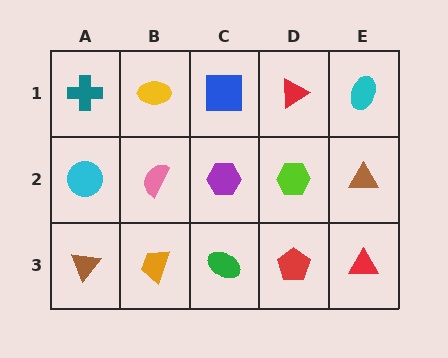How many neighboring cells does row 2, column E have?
3.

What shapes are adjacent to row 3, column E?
A brown triangle (row 2, column E), a red pentagon (row 3, column D).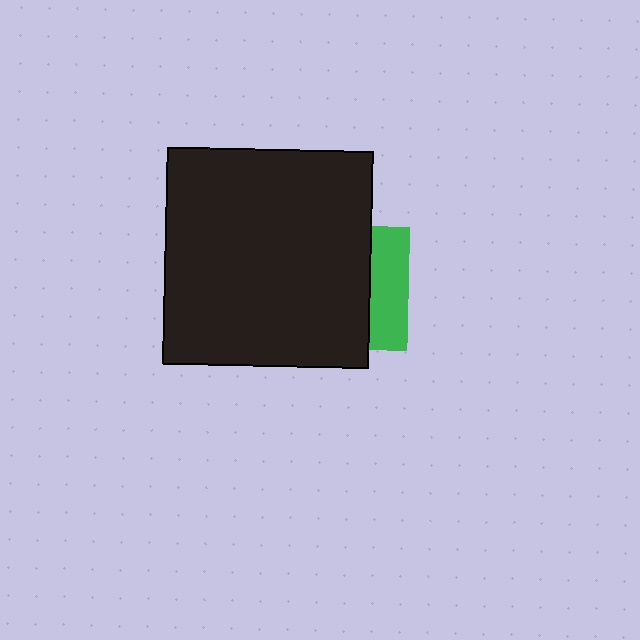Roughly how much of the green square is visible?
A small part of it is visible (roughly 31%).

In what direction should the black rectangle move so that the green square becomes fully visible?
The black rectangle should move left. That is the shortest direction to clear the overlap and leave the green square fully visible.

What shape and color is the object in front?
The object in front is a black rectangle.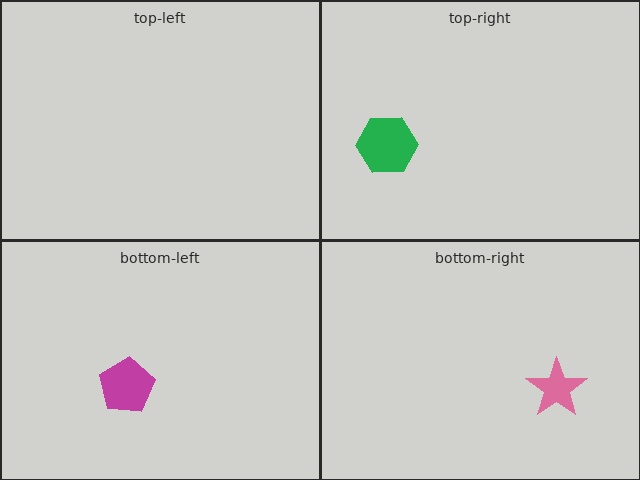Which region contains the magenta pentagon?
The bottom-left region.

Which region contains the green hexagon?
The top-right region.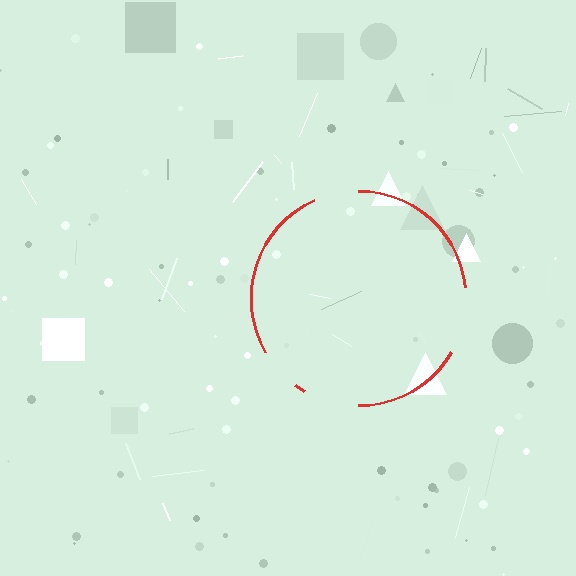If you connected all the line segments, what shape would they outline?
They would outline a circle.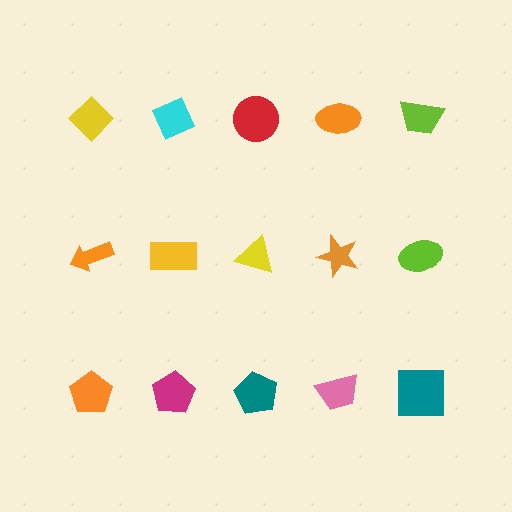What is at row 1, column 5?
A lime trapezoid.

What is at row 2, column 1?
An orange arrow.